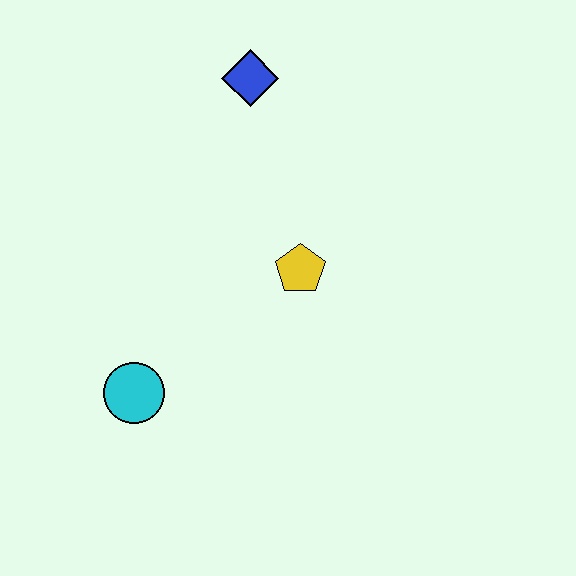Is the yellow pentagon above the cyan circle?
Yes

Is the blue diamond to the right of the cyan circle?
Yes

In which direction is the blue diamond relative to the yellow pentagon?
The blue diamond is above the yellow pentagon.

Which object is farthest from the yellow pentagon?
The cyan circle is farthest from the yellow pentagon.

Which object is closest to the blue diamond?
The yellow pentagon is closest to the blue diamond.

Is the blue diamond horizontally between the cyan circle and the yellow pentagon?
Yes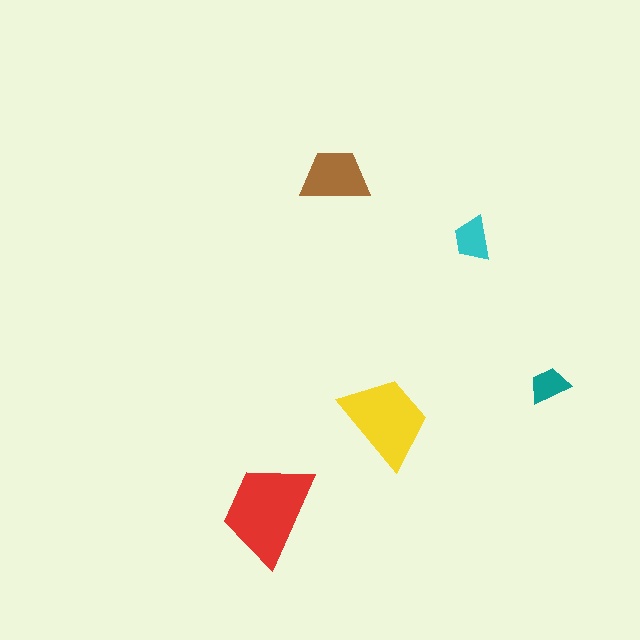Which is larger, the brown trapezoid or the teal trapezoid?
The brown one.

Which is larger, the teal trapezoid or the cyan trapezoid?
The cyan one.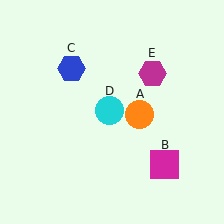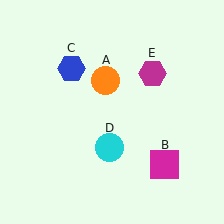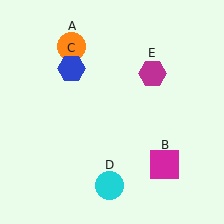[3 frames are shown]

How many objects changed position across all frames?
2 objects changed position: orange circle (object A), cyan circle (object D).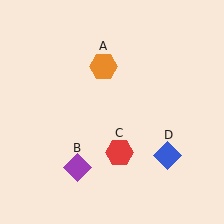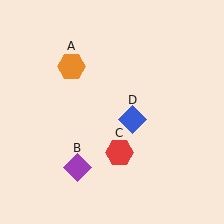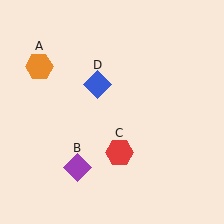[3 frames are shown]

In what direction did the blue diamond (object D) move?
The blue diamond (object D) moved up and to the left.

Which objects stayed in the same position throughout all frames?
Purple diamond (object B) and red hexagon (object C) remained stationary.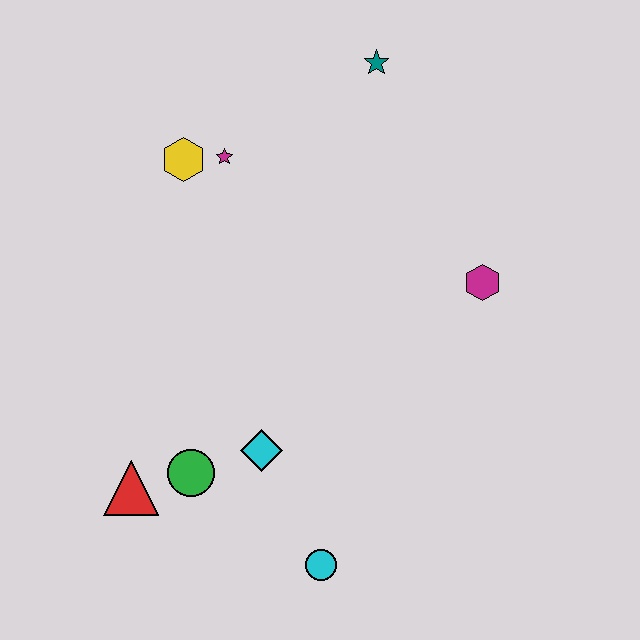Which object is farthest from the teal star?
The cyan circle is farthest from the teal star.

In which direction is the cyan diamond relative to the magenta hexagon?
The cyan diamond is to the left of the magenta hexagon.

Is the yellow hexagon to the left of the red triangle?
No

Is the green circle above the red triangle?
Yes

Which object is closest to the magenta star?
The yellow hexagon is closest to the magenta star.